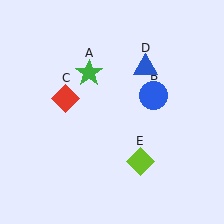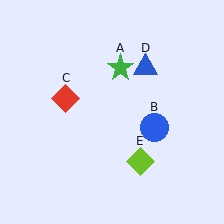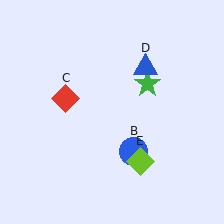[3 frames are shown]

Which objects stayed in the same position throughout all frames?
Red diamond (object C) and blue triangle (object D) and lime diamond (object E) remained stationary.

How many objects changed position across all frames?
2 objects changed position: green star (object A), blue circle (object B).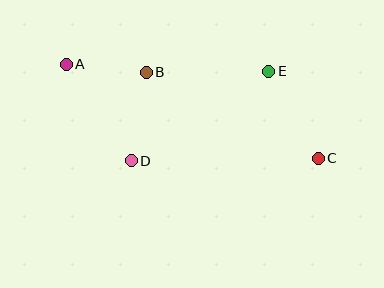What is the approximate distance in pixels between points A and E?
The distance between A and E is approximately 203 pixels.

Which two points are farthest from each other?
Points A and C are farthest from each other.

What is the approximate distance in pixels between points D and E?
The distance between D and E is approximately 164 pixels.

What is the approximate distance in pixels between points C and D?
The distance between C and D is approximately 187 pixels.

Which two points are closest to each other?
Points A and B are closest to each other.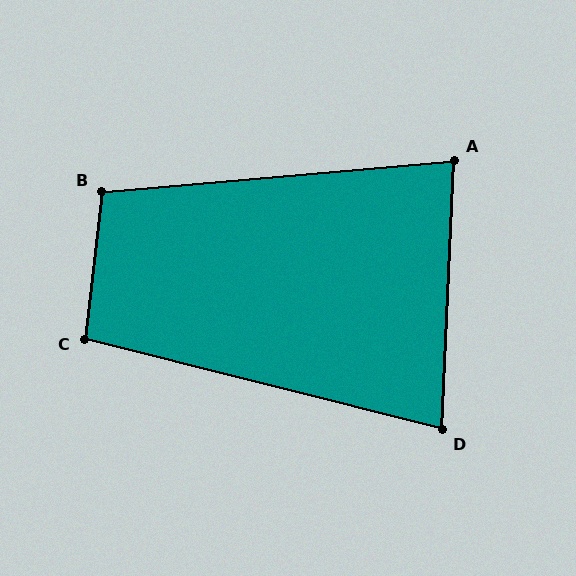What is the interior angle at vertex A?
Approximately 82 degrees (acute).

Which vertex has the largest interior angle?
B, at approximately 102 degrees.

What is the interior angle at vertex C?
Approximately 98 degrees (obtuse).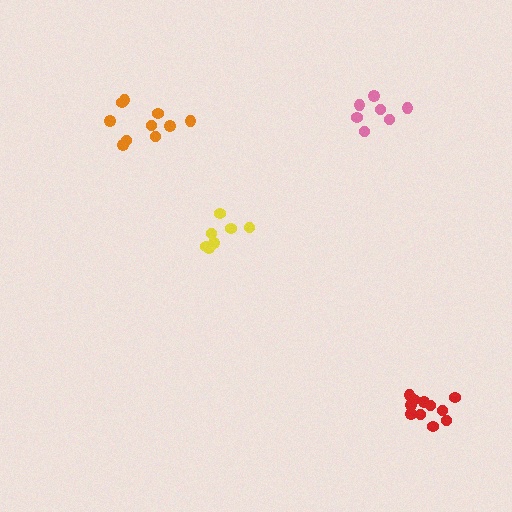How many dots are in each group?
Group 1: 7 dots, Group 2: 11 dots, Group 3: 10 dots, Group 4: 7 dots (35 total).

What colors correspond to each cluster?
The clusters are colored: yellow, red, orange, pink.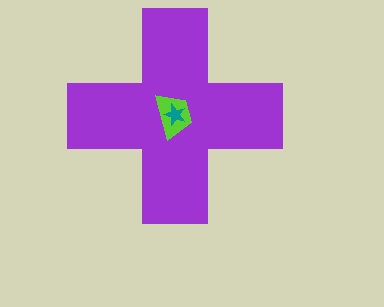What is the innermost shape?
The teal star.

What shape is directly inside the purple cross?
The lime trapezoid.